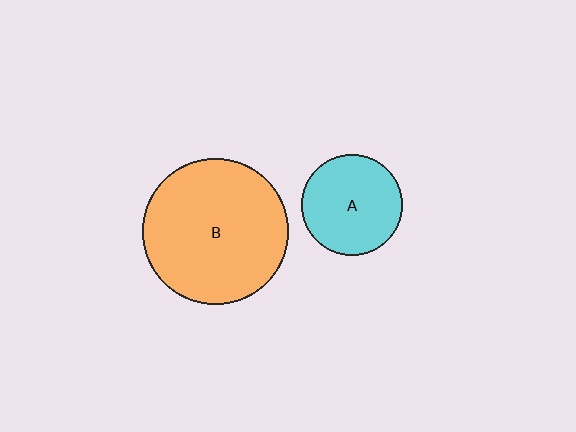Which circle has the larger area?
Circle B (orange).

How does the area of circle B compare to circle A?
Approximately 2.1 times.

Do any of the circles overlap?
No, none of the circles overlap.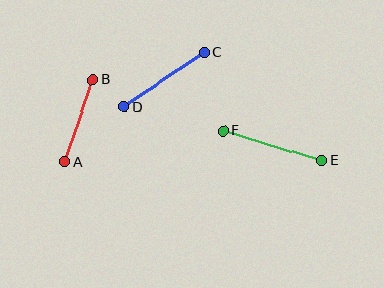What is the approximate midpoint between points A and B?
The midpoint is at approximately (79, 121) pixels.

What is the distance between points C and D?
The distance is approximately 96 pixels.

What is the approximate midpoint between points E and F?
The midpoint is at approximately (272, 146) pixels.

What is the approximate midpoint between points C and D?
The midpoint is at approximately (164, 79) pixels.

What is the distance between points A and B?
The distance is approximately 87 pixels.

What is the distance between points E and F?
The distance is approximately 103 pixels.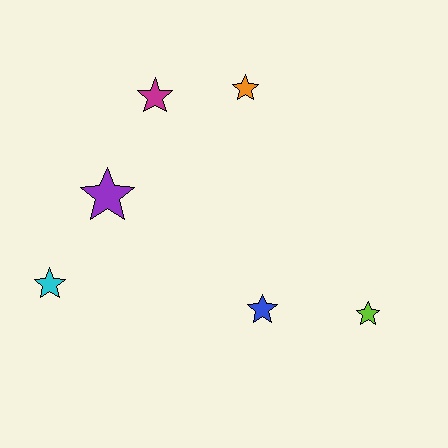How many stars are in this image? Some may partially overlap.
There are 6 stars.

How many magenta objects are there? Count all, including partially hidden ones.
There is 1 magenta object.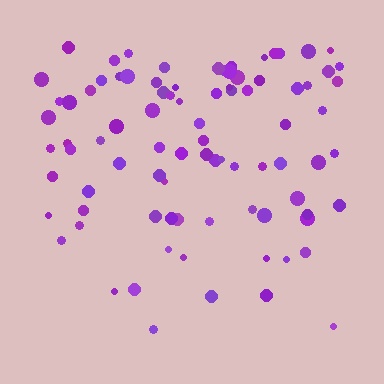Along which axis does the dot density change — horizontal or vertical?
Vertical.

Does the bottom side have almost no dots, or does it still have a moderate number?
Still a moderate number, just noticeably fewer than the top.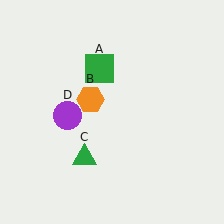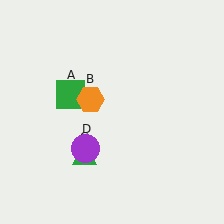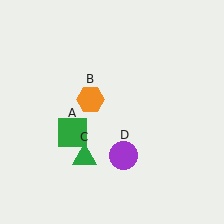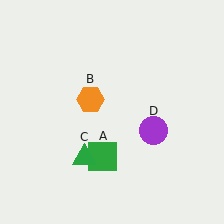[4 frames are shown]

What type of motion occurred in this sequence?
The green square (object A), purple circle (object D) rotated counterclockwise around the center of the scene.